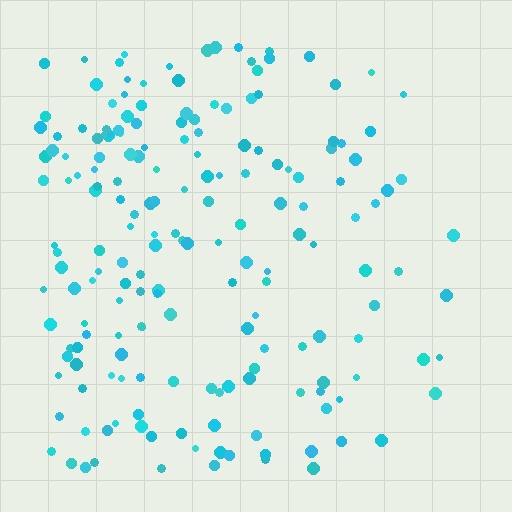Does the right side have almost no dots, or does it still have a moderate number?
Still a moderate number, just noticeably fewer than the left.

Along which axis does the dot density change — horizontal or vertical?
Horizontal.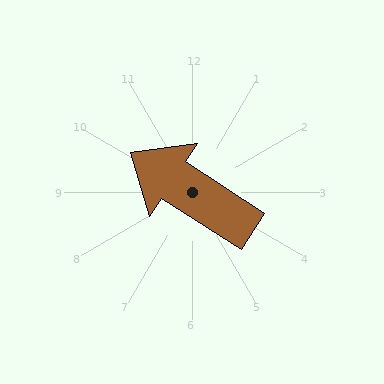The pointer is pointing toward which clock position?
Roughly 10 o'clock.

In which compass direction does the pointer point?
Northwest.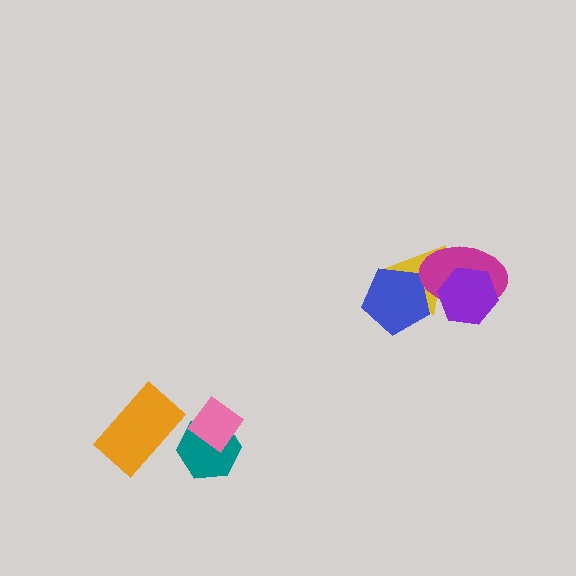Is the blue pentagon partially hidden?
Yes, it is partially covered by another shape.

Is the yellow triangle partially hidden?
Yes, it is partially covered by another shape.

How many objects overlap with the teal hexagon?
1 object overlaps with the teal hexagon.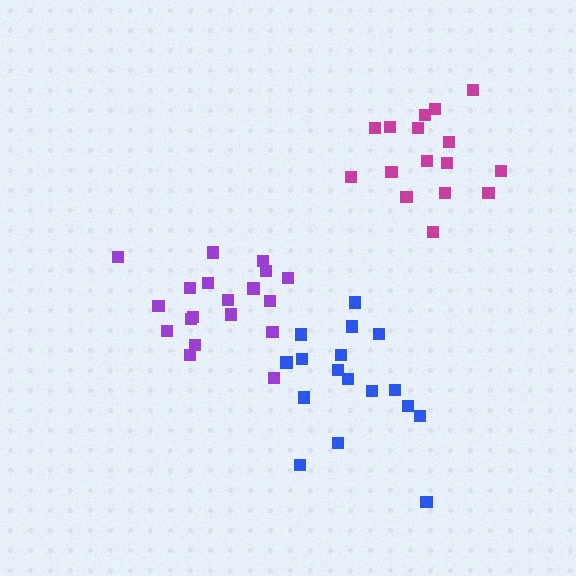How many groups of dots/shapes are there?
There are 3 groups.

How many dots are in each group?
Group 1: 16 dots, Group 2: 17 dots, Group 3: 19 dots (52 total).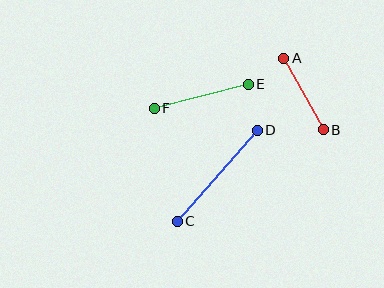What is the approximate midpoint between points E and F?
The midpoint is at approximately (201, 96) pixels.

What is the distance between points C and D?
The distance is approximately 121 pixels.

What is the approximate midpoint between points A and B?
The midpoint is at approximately (304, 94) pixels.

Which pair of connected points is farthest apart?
Points C and D are farthest apart.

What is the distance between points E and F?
The distance is approximately 97 pixels.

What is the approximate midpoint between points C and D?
The midpoint is at approximately (217, 176) pixels.